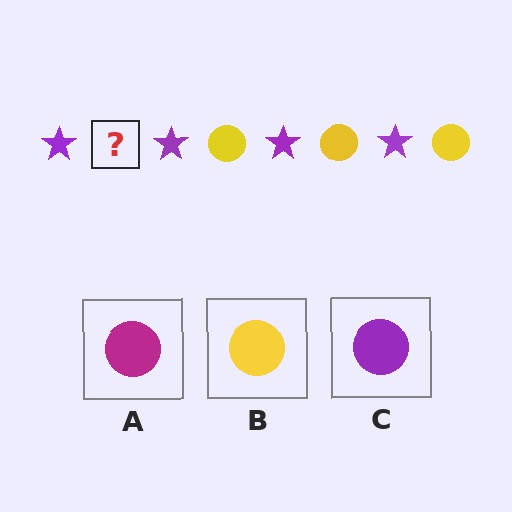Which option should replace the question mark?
Option B.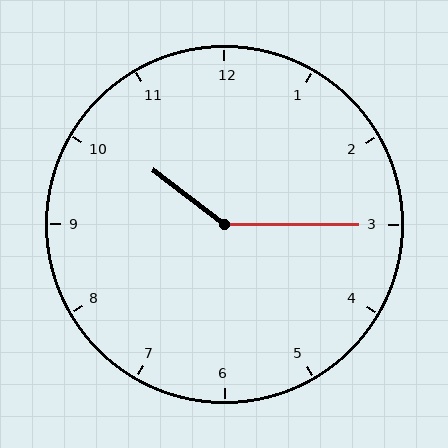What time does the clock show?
10:15.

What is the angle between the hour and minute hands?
Approximately 142 degrees.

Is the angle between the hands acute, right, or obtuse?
It is obtuse.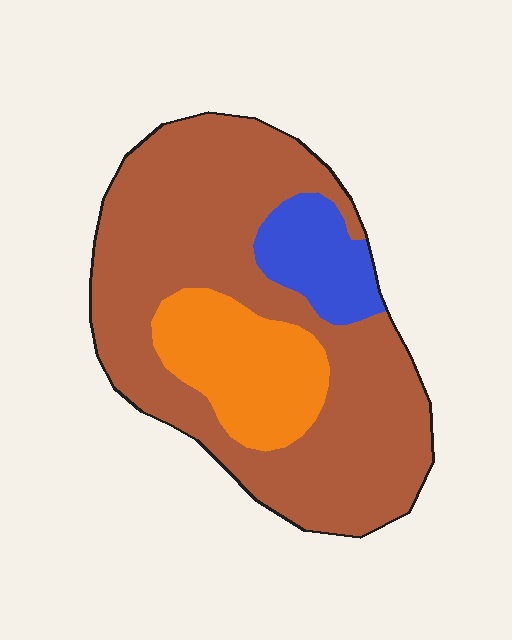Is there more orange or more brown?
Brown.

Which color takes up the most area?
Brown, at roughly 70%.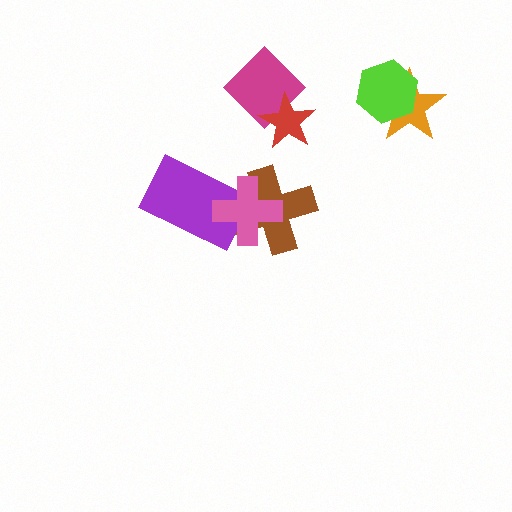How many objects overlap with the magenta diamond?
1 object overlaps with the magenta diamond.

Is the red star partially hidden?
No, no other shape covers it.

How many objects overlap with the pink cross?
2 objects overlap with the pink cross.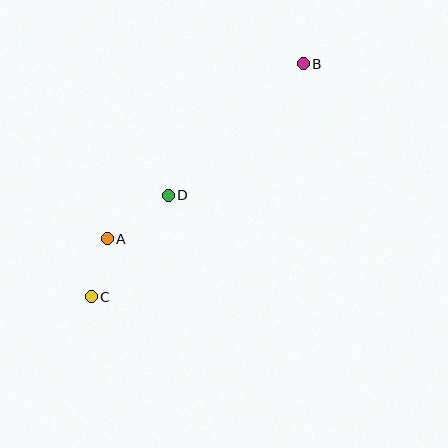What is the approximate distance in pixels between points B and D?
The distance between B and D is approximately 189 pixels.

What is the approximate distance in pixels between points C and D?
The distance between C and D is approximately 127 pixels.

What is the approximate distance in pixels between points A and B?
The distance between A and B is approximately 263 pixels.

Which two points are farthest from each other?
Points B and C are farthest from each other.